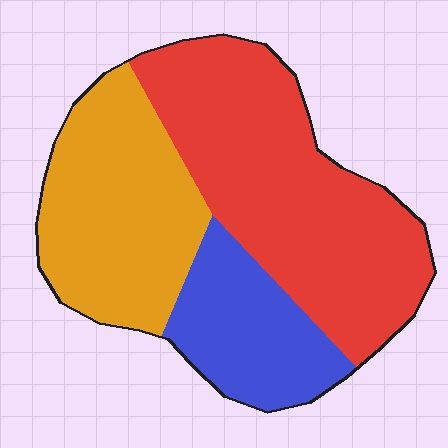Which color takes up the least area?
Blue, at roughly 20%.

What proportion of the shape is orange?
Orange takes up about one third (1/3) of the shape.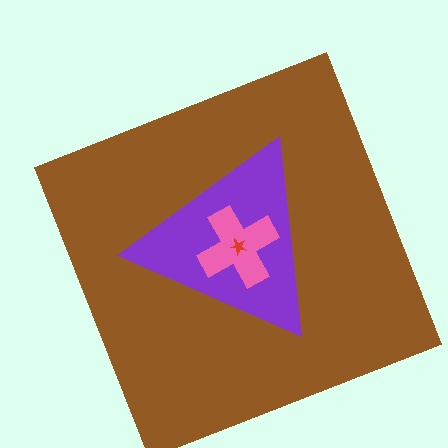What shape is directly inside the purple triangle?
The pink cross.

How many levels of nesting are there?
4.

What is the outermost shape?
The brown square.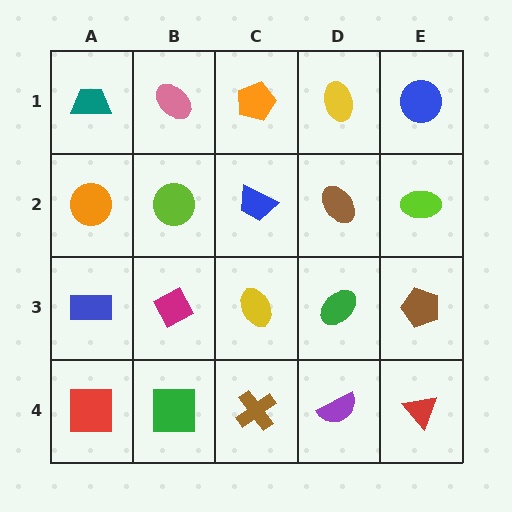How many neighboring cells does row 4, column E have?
2.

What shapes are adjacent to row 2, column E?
A blue circle (row 1, column E), a brown pentagon (row 3, column E), a brown ellipse (row 2, column D).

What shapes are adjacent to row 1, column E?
A lime ellipse (row 2, column E), a yellow ellipse (row 1, column D).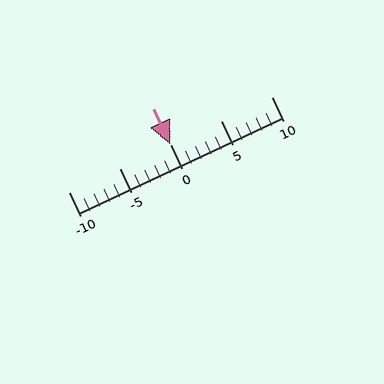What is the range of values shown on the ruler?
The ruler shows values from -10 to 10.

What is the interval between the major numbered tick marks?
The major tick marks are spaced 5 units apart.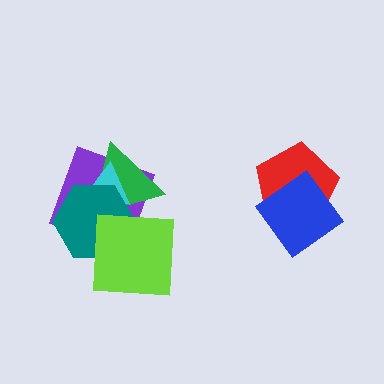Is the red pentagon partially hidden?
Yes, it is partially covered by another shape.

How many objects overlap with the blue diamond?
1 object overlaps with the blue diamond.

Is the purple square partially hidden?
Yes, it is partially covered by another shape.